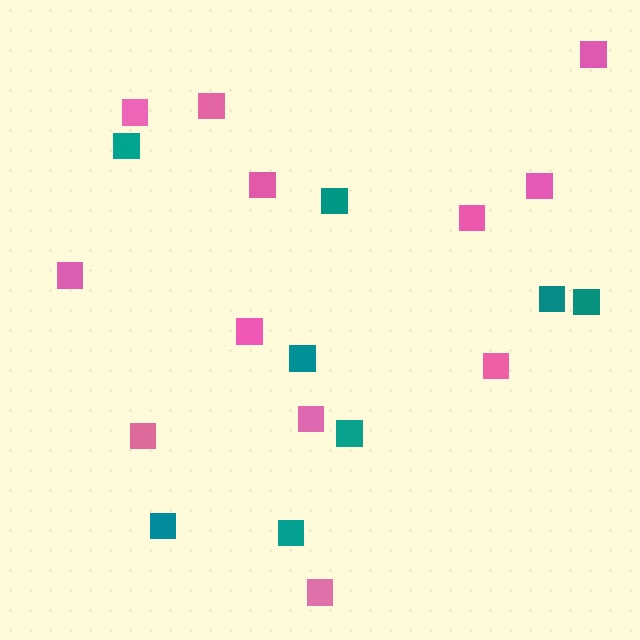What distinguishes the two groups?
There are 2 groups: one group of pink squares (12) and one group of teal squares (8).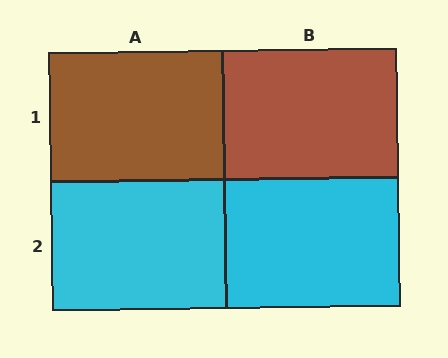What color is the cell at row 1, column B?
Brown.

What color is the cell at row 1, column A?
Brown.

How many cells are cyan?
2 cells are cyan.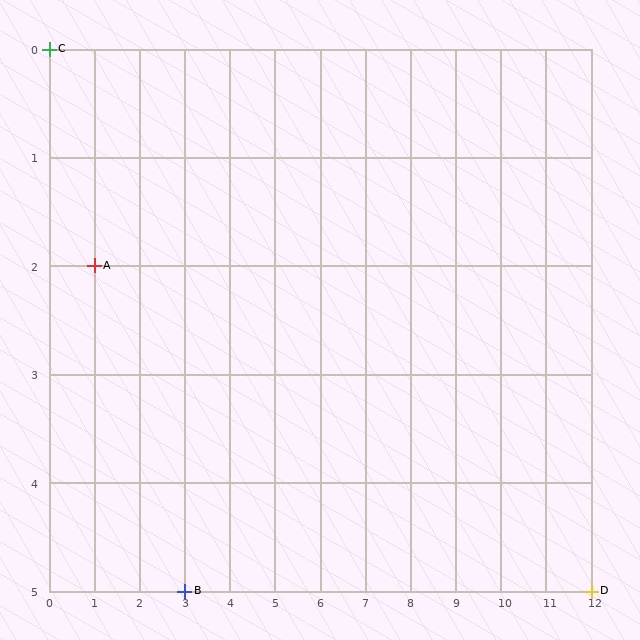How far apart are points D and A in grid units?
Points D and A are 11 columns and 3 rows apart (about 11.4 grid units diagonally).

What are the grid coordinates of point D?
Point D is at grid coordinates (12, 5).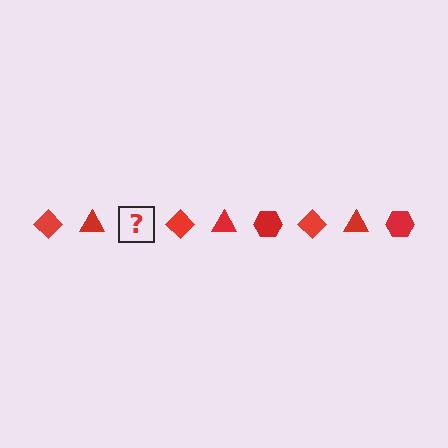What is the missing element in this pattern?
The missing element is a red hexagon.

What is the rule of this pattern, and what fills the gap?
The rule is that the pattern cycles through diamond, triangle, hexagon shapes in red. The gap should be filled with a red hexagon.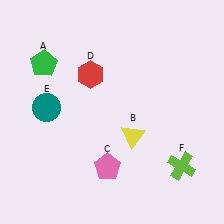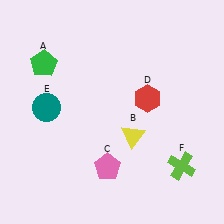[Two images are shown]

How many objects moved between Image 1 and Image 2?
1 object moved between the two images.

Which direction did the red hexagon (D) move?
The red hexagon (D) moved right.